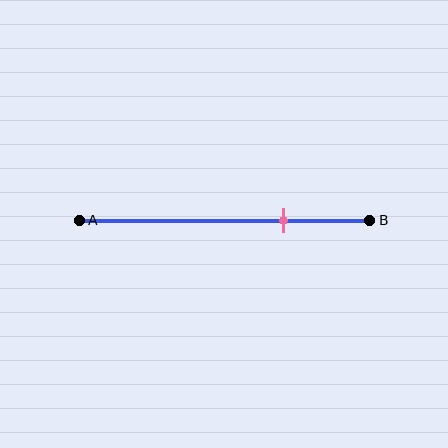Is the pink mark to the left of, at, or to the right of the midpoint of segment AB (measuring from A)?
The pink mark is to the right of the midpoint of segment AB.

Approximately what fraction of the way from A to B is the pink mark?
The pink mark is approximately 70% of the way from A to B.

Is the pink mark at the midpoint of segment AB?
No, the mark is at about 70% from A, not at the 50% midpoint.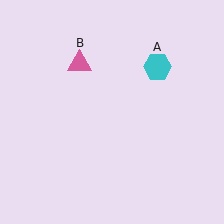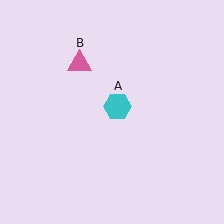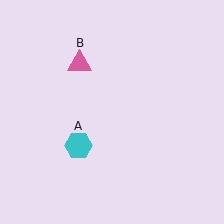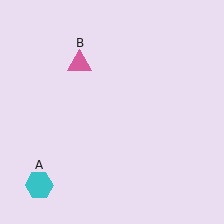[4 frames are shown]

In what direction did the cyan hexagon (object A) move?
The cyan hexagon (object A) moved down and to the left.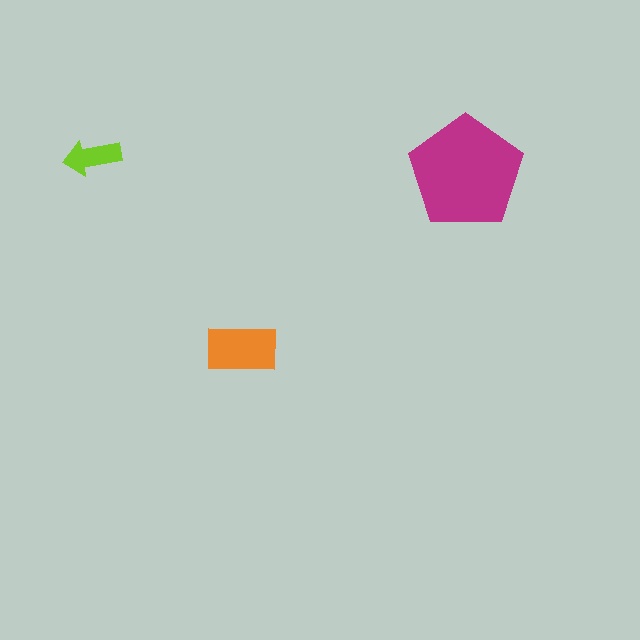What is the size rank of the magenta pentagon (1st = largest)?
1st.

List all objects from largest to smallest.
The magenta pentagon, the orange rectangle, the lime arrow.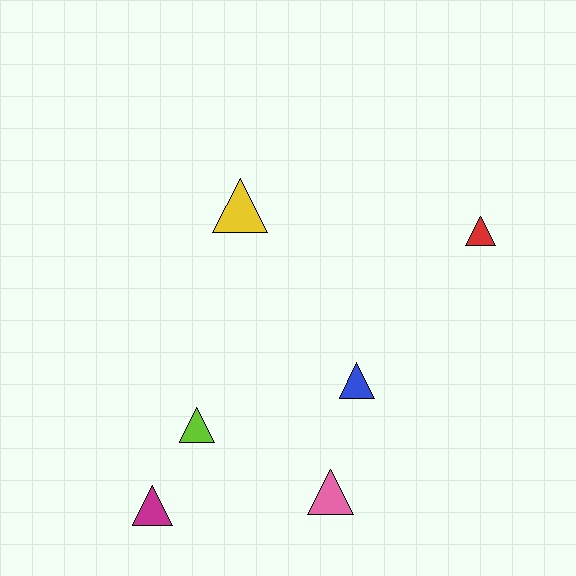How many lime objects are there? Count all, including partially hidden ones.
There is 1 lime object.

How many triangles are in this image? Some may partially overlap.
There are 6 triangles.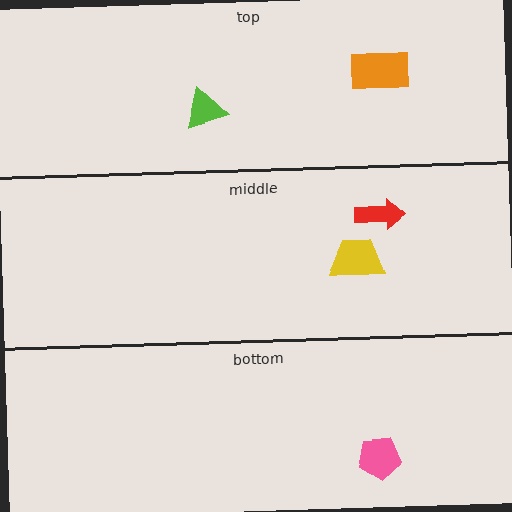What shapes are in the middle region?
The yellow trapezoid, the red arrow.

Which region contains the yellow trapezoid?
The middle region.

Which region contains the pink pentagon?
The bottom region.